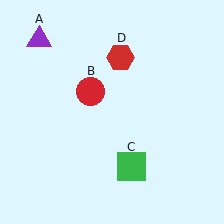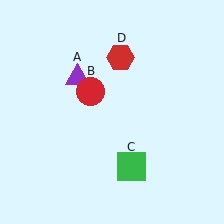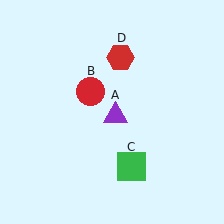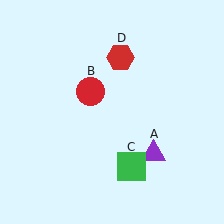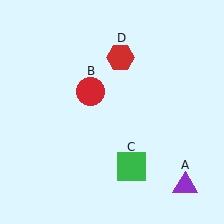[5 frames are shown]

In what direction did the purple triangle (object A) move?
The purple triangle (object A) moved down and to the right.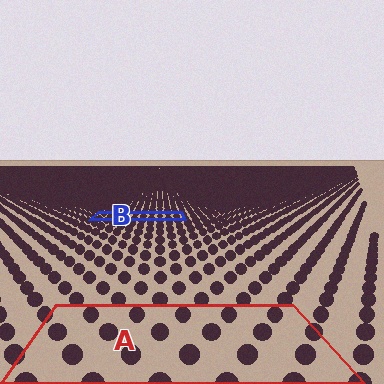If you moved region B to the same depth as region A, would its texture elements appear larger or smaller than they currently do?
They would appear larger. At a closer depth, the same texture elements are projected at a bigger on-screen size.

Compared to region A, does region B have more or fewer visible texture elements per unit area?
Region B has more texture elements per unit area — they are packed more densely because it is farther away.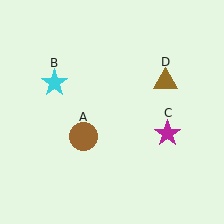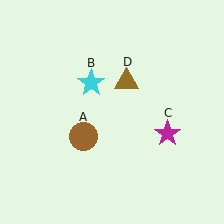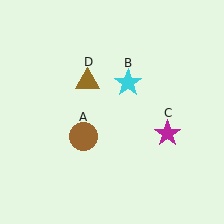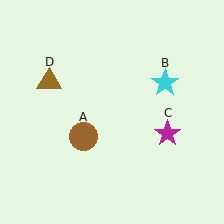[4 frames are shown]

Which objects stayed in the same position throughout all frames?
Brown circle (object A) and magenta star (object C) remained stationary.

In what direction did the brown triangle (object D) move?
The brown triangle (object D) moved left.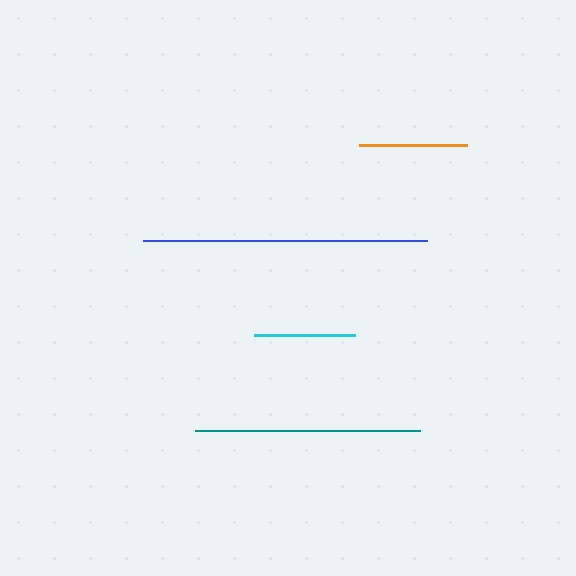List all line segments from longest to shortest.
From longest to shortest: blue, teal, orange, cyan.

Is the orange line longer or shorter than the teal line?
The teal line is longer than the orange line.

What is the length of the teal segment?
The teal segment is approximately 225 pixels long.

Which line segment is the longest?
The blue line is the longest at approximately 284 pixels.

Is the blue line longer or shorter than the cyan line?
The blue line is longer than the cyan line.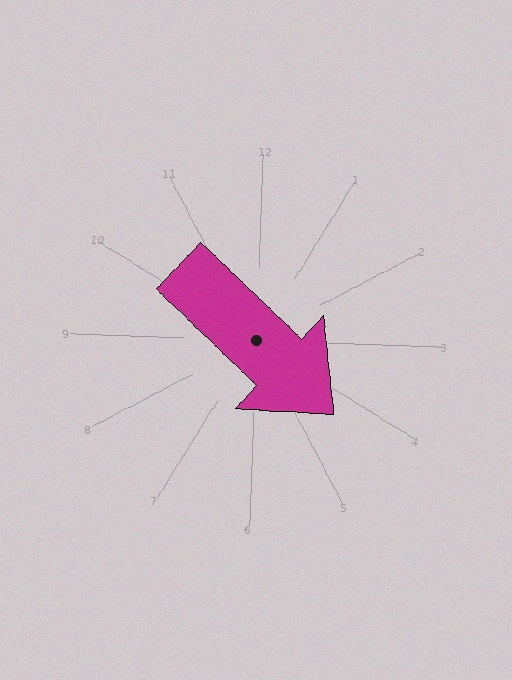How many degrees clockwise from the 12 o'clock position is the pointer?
Approximately 132 degrees.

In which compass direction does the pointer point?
Southeast.